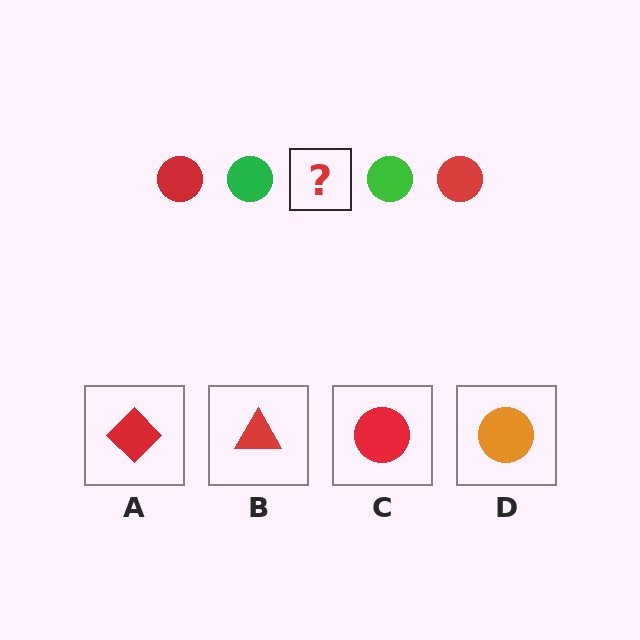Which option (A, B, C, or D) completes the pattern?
C.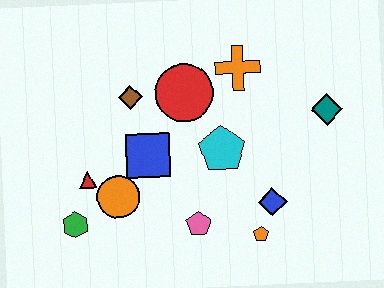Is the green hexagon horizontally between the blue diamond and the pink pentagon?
No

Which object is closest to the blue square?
The orange circle is closest to the blue square.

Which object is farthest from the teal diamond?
The green hexagon is farthest from the teal diamond.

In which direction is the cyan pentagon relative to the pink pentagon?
The cyan pentagon is above the pink pentagon.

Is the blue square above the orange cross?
No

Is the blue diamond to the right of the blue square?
Yes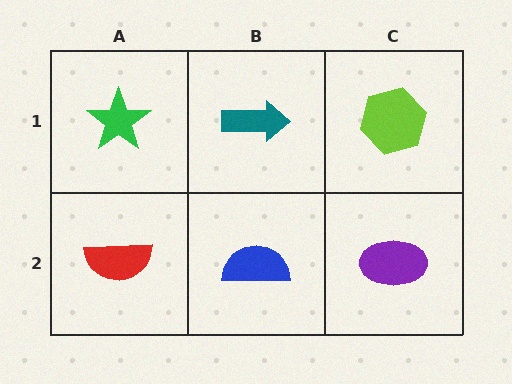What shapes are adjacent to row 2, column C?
A lime hexagon (row 1, column C), a blue semicircle (row 2, column B).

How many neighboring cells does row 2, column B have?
3.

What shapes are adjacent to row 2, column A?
A green star (row 1, column A), a blue semicircle (row 2, column B).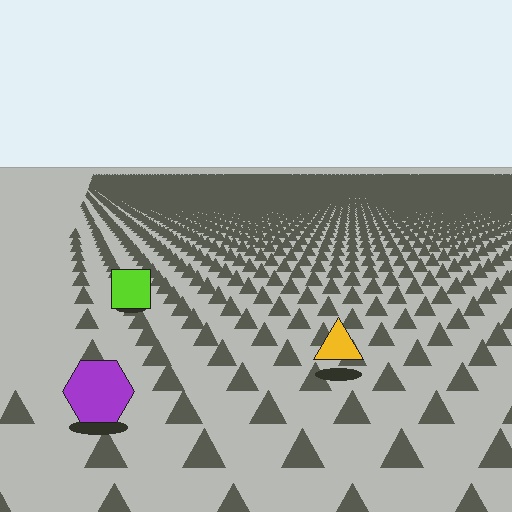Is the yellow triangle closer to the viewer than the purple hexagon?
No. The purple hexagon is closer — you can tell from the texture gradient: the ground texture is coarser near it.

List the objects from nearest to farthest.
From nearest to farthest: the purple hexagon, the yellow triangle, the lime square.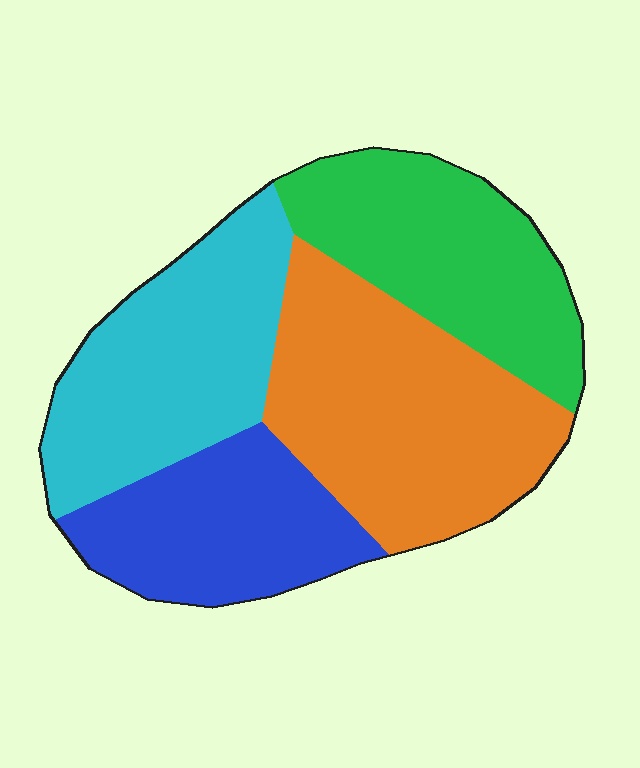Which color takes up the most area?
Orange, at roughly 30%.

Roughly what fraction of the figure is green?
Green covers 23% of the figure.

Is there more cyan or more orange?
Orange.